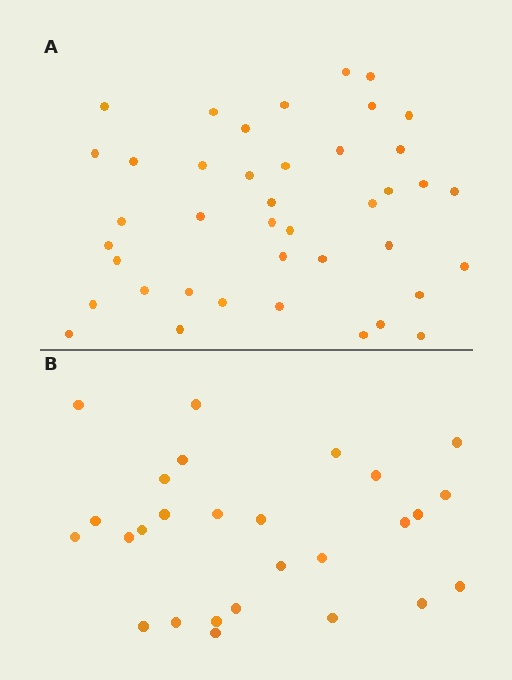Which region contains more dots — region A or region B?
Region A (the top region) has more dots.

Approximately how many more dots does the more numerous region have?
Region A has approximately 15 more dots than region B.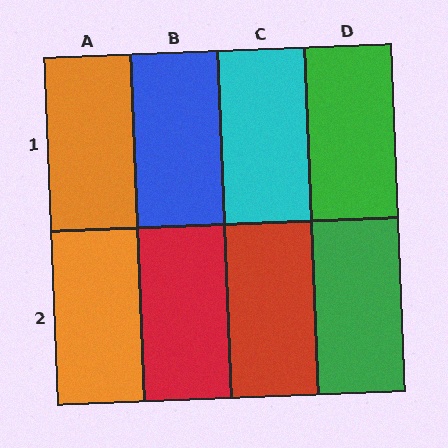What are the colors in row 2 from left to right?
Orange, red, red, green.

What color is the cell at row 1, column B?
Blue.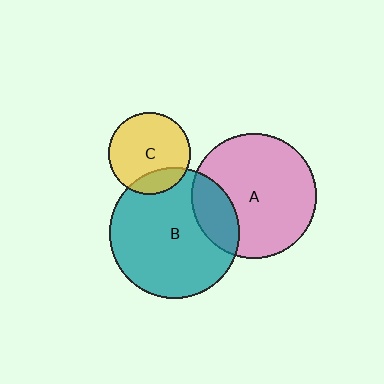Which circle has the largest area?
Circle B (teal).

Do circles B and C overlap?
Yes.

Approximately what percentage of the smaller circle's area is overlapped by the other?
Approximately 20%.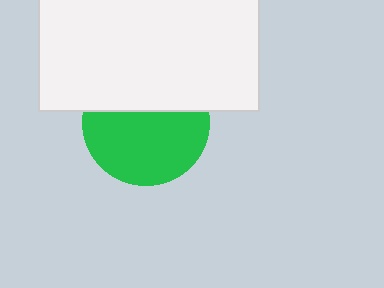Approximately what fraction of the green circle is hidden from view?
Roughly 39% of the green circle is hidden behind the white rectangle.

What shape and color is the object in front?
The object in front is a white rectangle.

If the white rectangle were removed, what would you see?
You would see the complete green circle.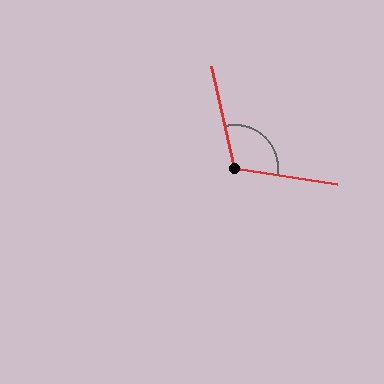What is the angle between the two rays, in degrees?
Approximately 112 degrees.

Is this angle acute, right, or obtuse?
It is obtuse.